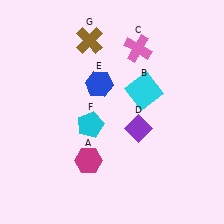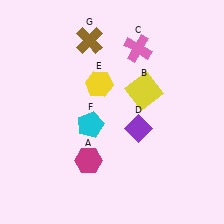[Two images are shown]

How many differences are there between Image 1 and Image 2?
There are 2 differences between the two images.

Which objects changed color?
B changed from cyan to yellow. E changed from blue to yellow.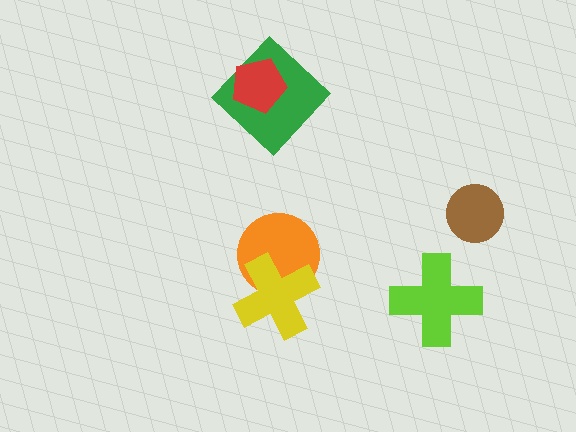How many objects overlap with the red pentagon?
1 object overlaps with the red pentagon.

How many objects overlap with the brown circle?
0 objects overlap with the brown circle.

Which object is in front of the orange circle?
The yellow cross is in front of the orange circle.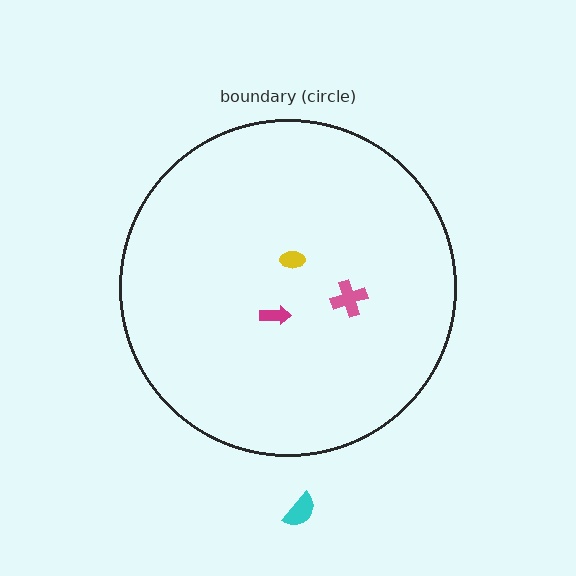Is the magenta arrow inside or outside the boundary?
Inside.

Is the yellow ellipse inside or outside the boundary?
Inside.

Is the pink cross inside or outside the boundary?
Inside.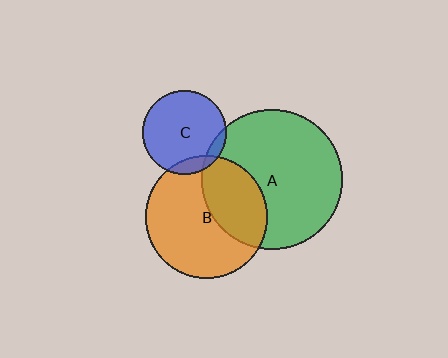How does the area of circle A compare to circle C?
Approximately 2.8 times.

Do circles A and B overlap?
Yes.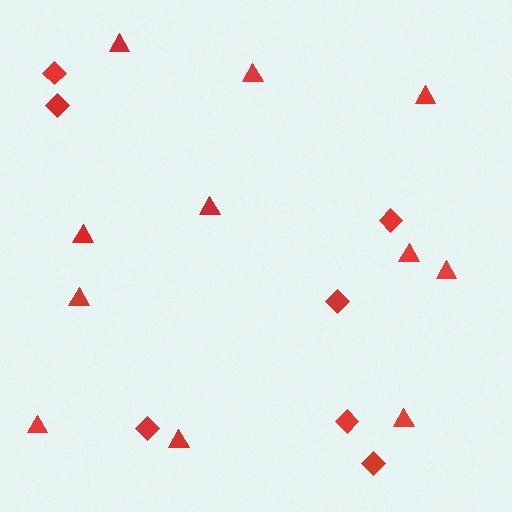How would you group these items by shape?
There are 2 groups: one group of triangles (11) and one group of diamonds (7).